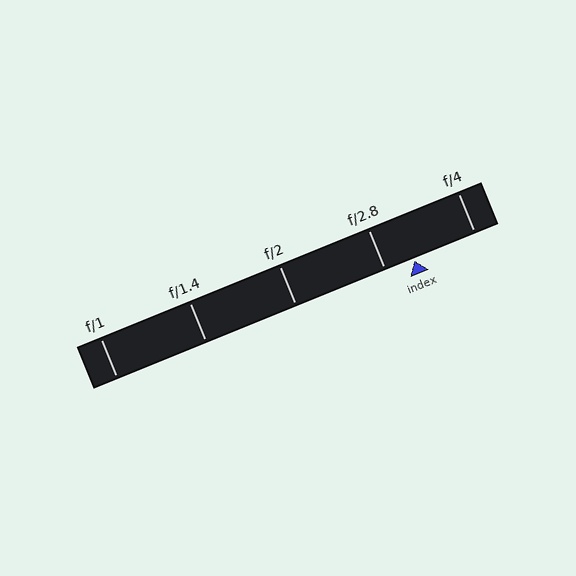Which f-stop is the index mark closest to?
The index mark is closest to f/2.8.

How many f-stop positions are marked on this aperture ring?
There are 5 f-stop positions marked.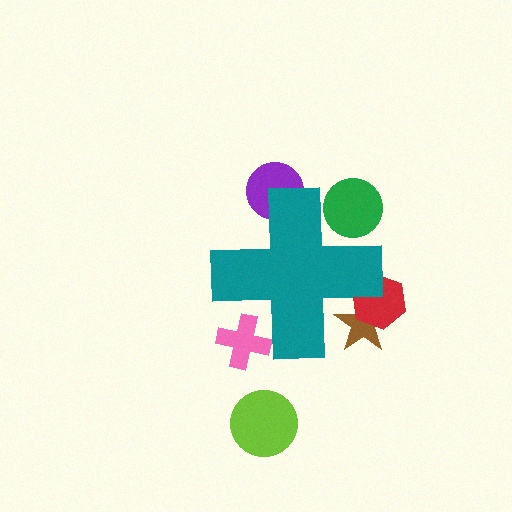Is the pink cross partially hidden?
Yes, the pink cross is partially hidden behind the teal cross.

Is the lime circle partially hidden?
No, the lime circle is fully visible.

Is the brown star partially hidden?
Yes, the brown star is partially hidden behind the teal cross.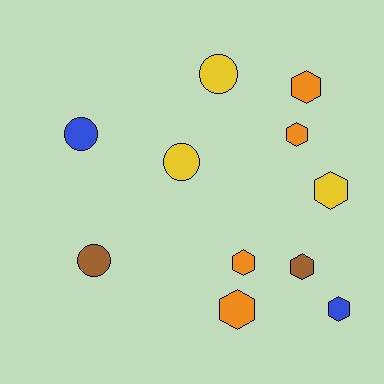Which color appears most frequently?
Orange, with 4 objects.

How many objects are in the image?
There are 11 objects.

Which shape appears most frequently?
Hexagon, with 7 objects.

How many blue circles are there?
There is 1 blue circle.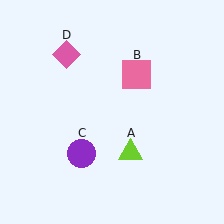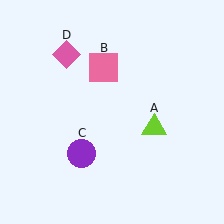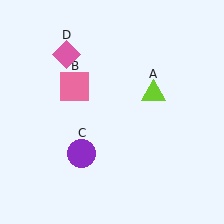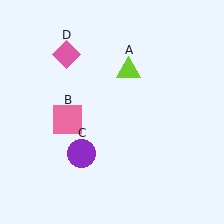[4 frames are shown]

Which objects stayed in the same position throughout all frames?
Purple circle (object C) and pink diamond (object D) remained stationary.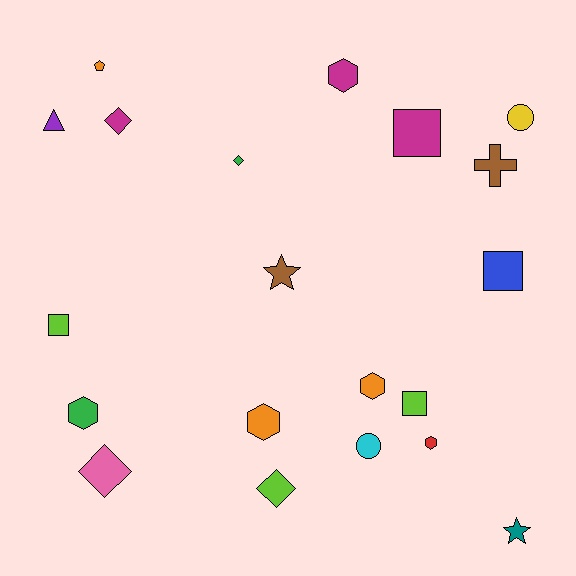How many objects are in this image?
There are 20 objects.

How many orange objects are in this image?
There are 3 orange objects.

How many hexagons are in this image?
There are 5 hexagons.